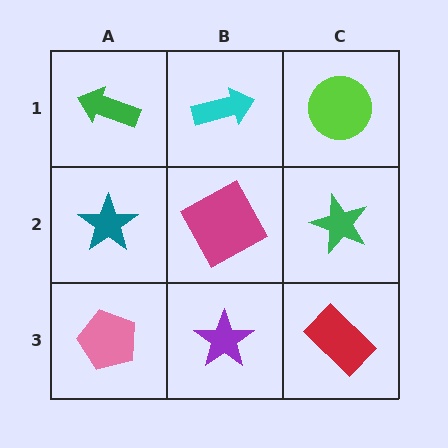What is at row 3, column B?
A purple star.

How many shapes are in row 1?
3 shapes.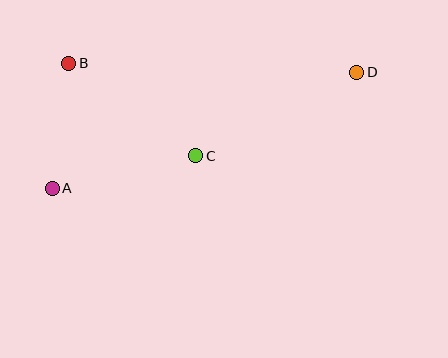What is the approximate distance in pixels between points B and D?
The distance between B and D is approximately 288 pixels.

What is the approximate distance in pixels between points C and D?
The distance between C and D is approximately 181 pixels.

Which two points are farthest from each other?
Points A and D are farthest from each other.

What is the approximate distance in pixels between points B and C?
The distance between B and C is approximately 157 pixels.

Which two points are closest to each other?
Points A and B are closest to each other.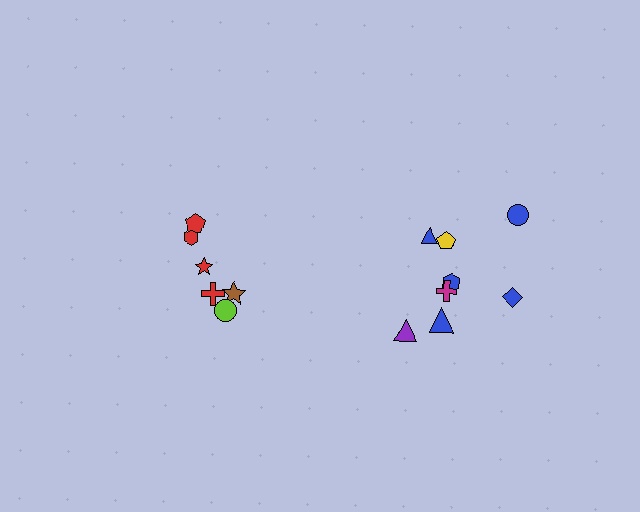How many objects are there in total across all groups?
There are 14 objects.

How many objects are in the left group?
There are 6 objects.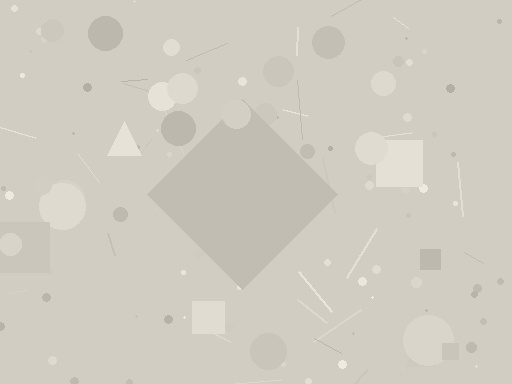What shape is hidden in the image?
A diamond is hidden in the image.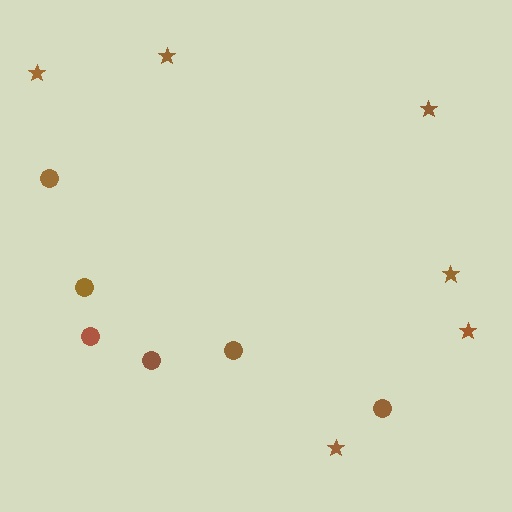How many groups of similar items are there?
There are 2 groups: one group of circles (6) and one group of stars (6).